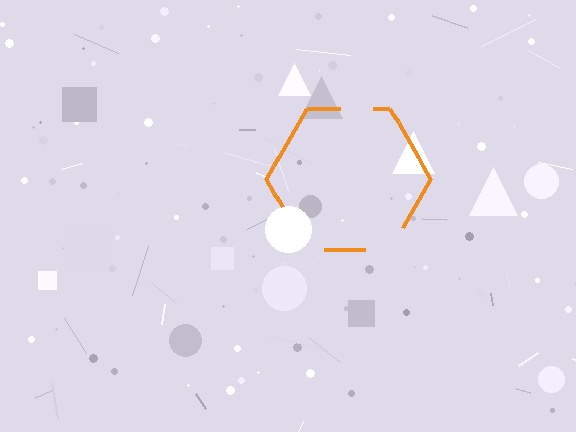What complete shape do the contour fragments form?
The contour fragments form a hexagon.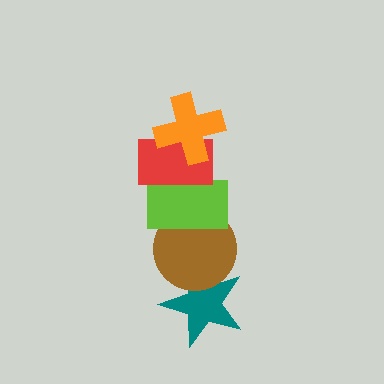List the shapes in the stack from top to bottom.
From top to bottom: the orange cross, the red rectangle, the lime rectangle, the brown circle, the teal star.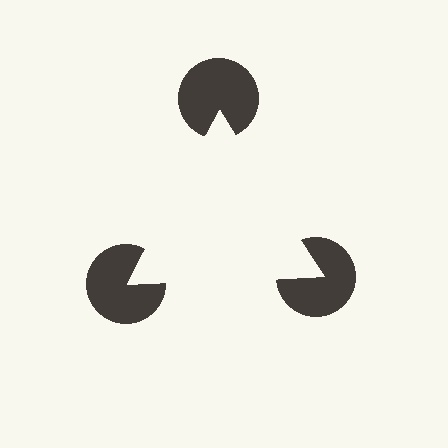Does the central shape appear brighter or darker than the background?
It typically appears slightly brighter than the background, even though no actual brightness change is drawn.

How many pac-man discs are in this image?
There are 3 — one at each vertex of the illusory triangle.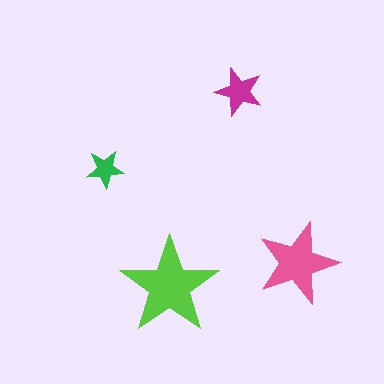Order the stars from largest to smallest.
the lime one, the pink one, the magenta one, the green one.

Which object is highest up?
The magenta star is topmost.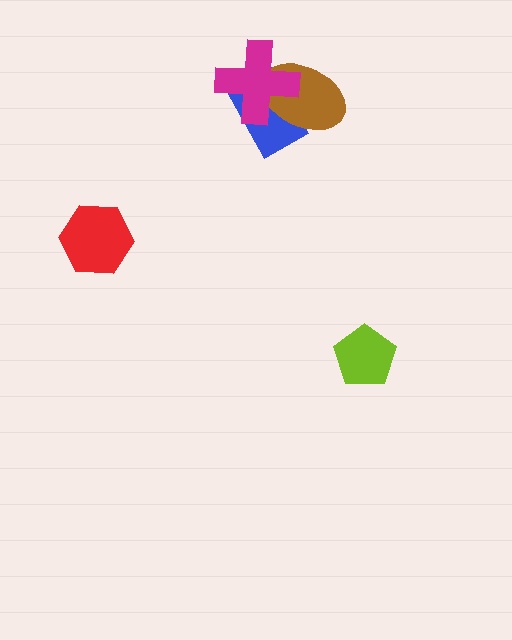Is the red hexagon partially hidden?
No, no other shape covers it.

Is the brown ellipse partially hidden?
Yes, it is partially covered by another shape.